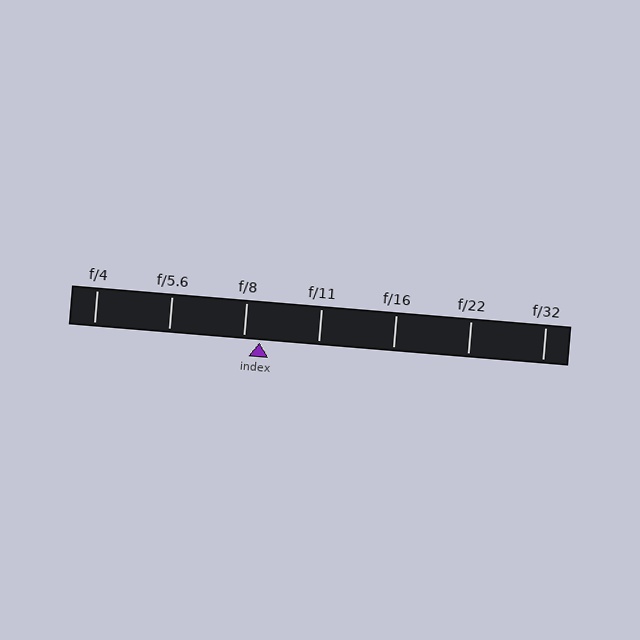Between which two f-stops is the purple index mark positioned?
The index mark is between f/8 and f/11.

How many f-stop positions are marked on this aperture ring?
There are 7 f-stop positions marked.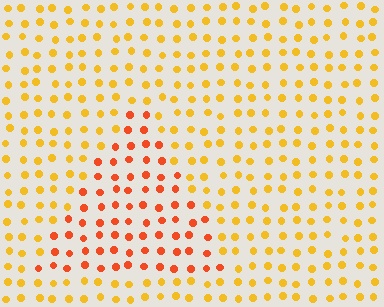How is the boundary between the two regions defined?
The boundary is defined purely by a slight shift in hue (about 33 degrees). Spacing, size, and orientation are identical on both sides.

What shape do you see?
I see a triangle.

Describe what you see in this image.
The image is filled with small yellow elements in a uniform arrangement. A triangle-shaped region is visible where the elements are tinted to a slightly different hue, forming a subtle color boundary.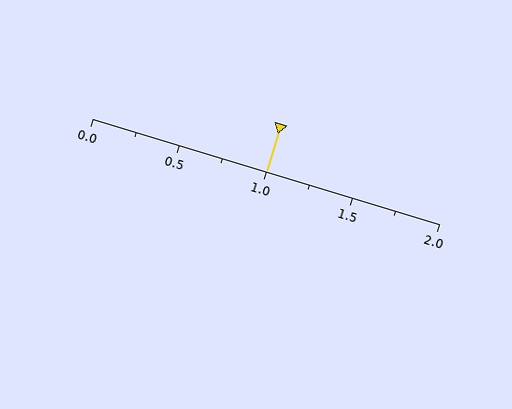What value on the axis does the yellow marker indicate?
The marker indicates approximately 1.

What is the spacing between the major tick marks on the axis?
The major ticks are spaced 0.5 apart.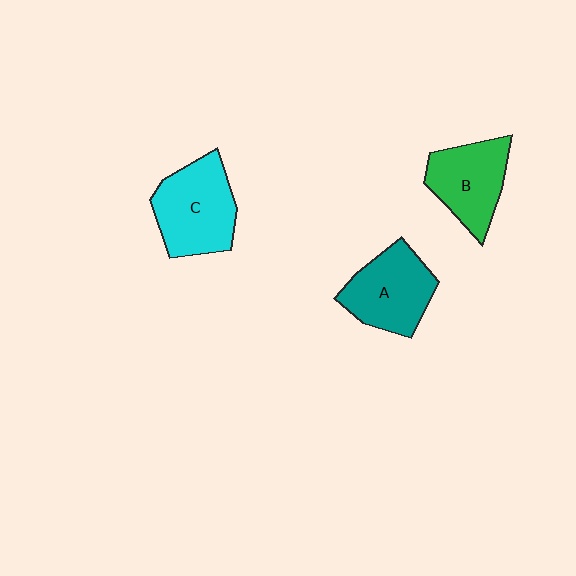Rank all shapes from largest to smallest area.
From largest to smallest: C (cyan), A (teal), B (green).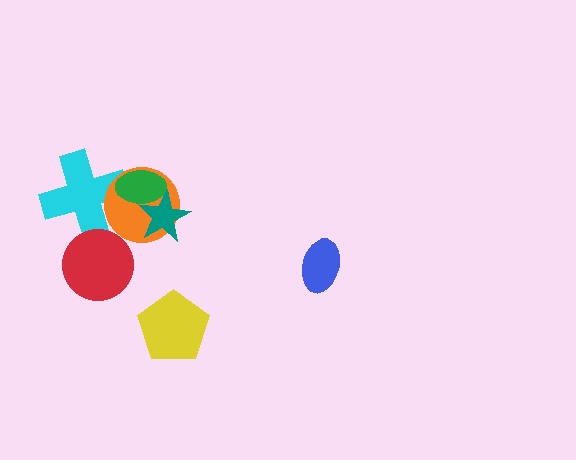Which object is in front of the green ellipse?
The teal star is in front of the green ellipse.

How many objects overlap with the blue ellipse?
0 objects overlap with the blue ellipse.